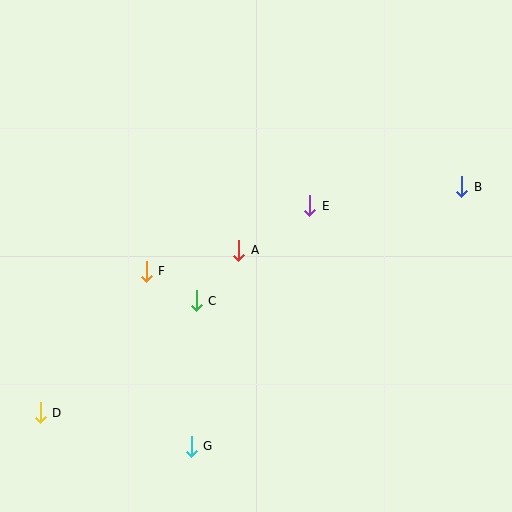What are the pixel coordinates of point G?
Point G is at (191, 447).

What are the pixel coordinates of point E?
Point E is at (310, 206).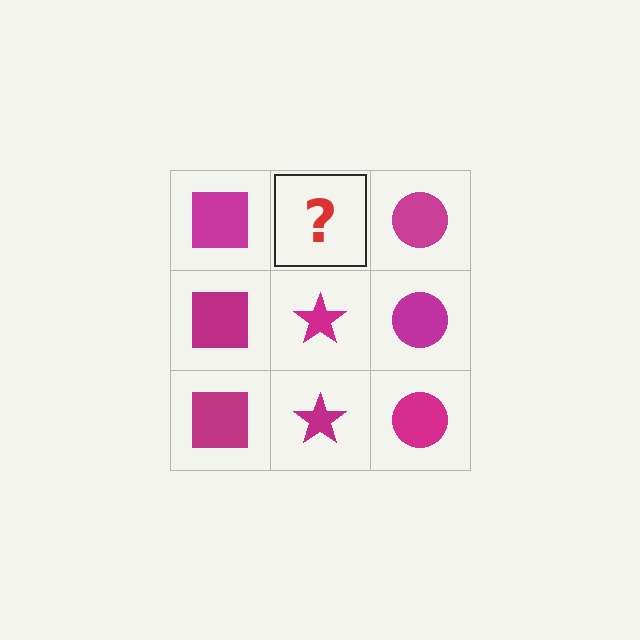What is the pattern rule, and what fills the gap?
The rule is that each column has a consistent shape. The gap should be filled with a magenta star.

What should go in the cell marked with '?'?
The missing cell should contain a magenta star.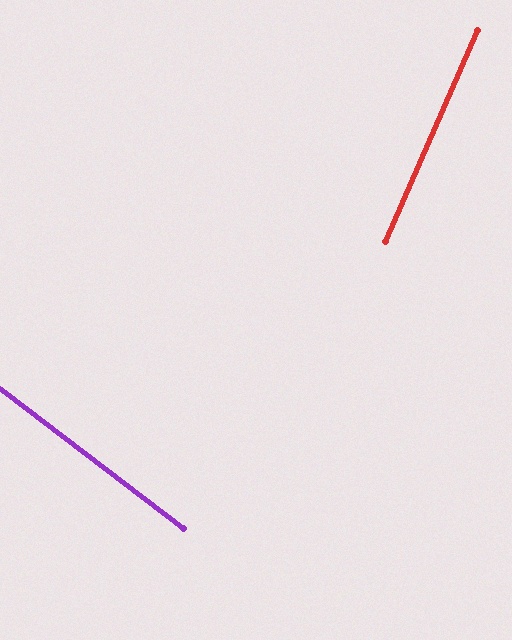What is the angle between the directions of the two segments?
Approximately 76 degrees.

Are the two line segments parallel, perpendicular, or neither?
Neither parallel nor perpendicular — they differ by about 76°.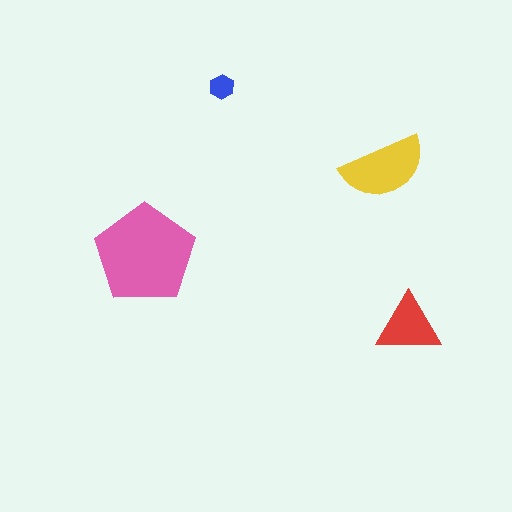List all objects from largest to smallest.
The pink pentagon, the yellow semicircle, the red triangle, the blue hexagon.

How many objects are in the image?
There are 4 objects in the image.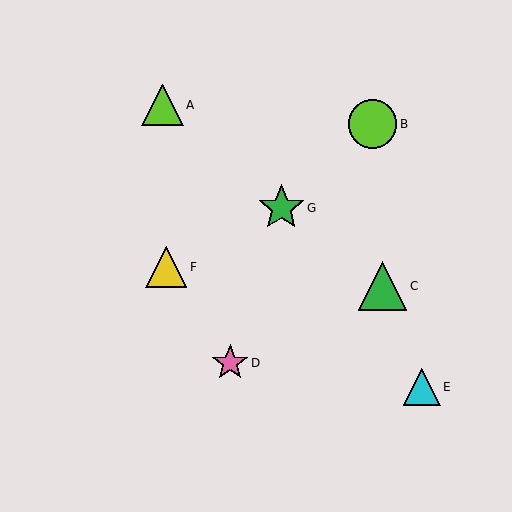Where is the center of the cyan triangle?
The center of the cyan triangle is at (422, 387).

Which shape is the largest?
The green triangle (labeled C) is the largest.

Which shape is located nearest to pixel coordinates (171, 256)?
The yellow triangle (labeled F) at (166, 267) is nearest to that location.